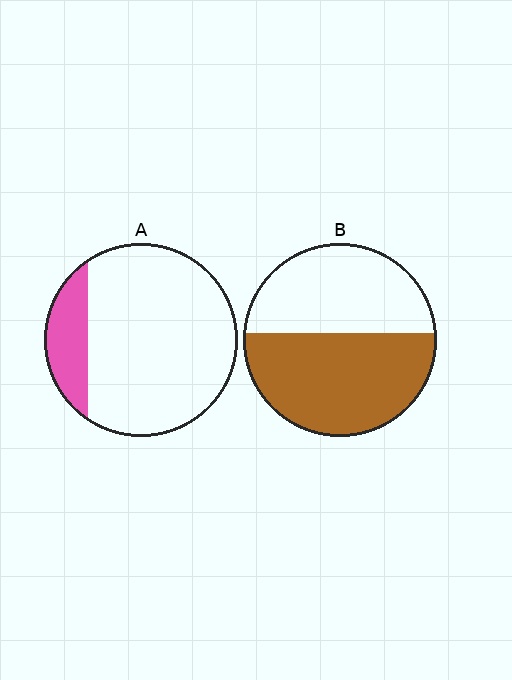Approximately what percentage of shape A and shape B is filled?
A is approximately 15% and B is approximately 55%.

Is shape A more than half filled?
No.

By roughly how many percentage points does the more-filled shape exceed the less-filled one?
By roughly 40 percentage points (B over A).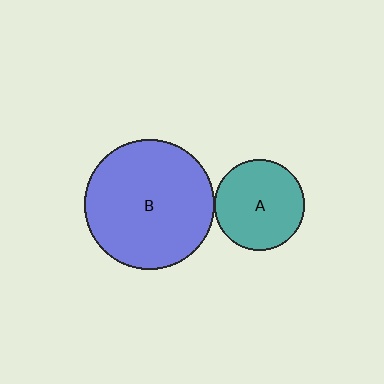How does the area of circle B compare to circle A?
Approximately 2.1 times.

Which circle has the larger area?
Circle B (blue).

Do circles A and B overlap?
Yes.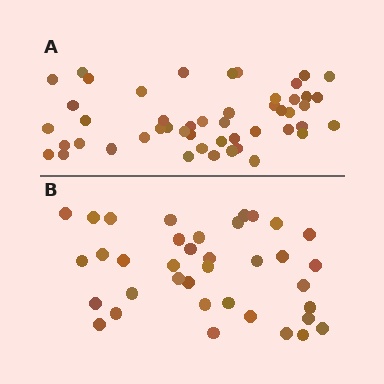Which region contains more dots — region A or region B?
Region A (the top region) has more dots.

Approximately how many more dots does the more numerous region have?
Region A has roughly 12 or so more dots than region B.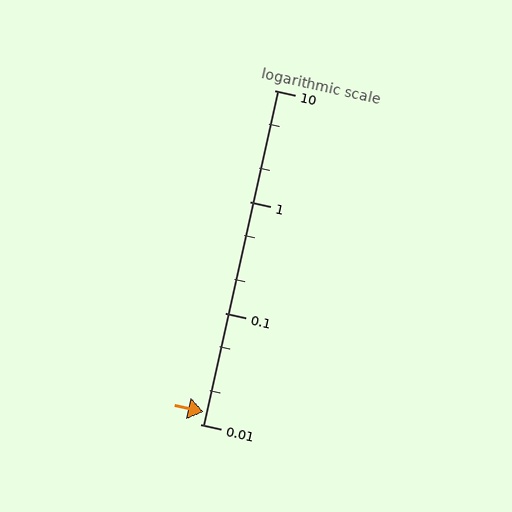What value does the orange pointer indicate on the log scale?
The pointer indicates approximately 0.013.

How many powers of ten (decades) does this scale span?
The scale spans 3 decades, from 0.01 to 10.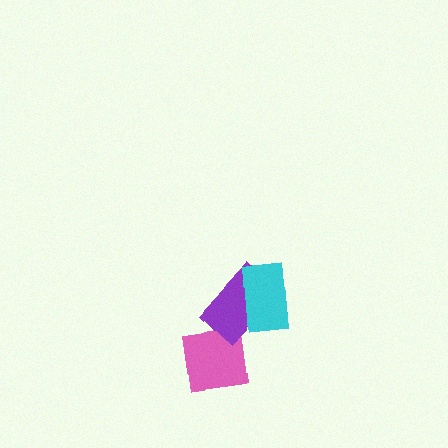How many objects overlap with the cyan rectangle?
1 object overlaps with the cyan rectangle.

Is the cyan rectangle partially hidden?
No, no other shape covers it.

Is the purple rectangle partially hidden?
Yes, it is partially covered by another shape.